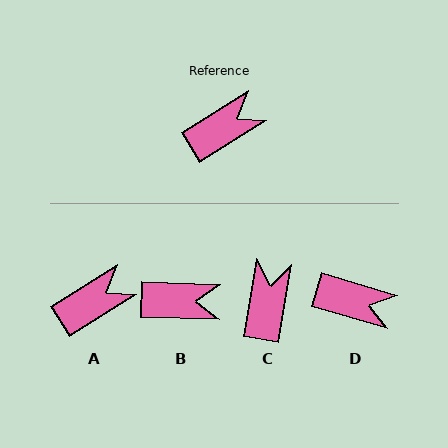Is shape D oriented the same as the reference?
No, it is off by about 49 degrees.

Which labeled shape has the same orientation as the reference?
A.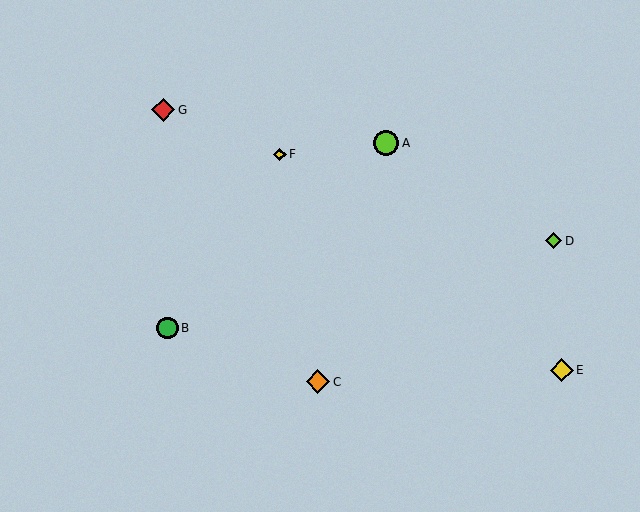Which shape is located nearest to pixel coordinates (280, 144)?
The yellow diamond (labeled F) at (280, 154) is nearest to that location.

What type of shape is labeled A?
Shape A is a lime circle.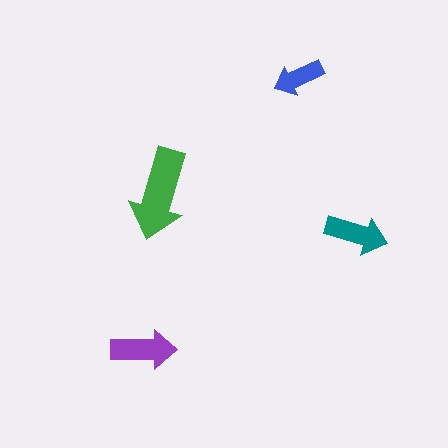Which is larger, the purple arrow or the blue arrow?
The purple one.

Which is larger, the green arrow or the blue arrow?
The green one.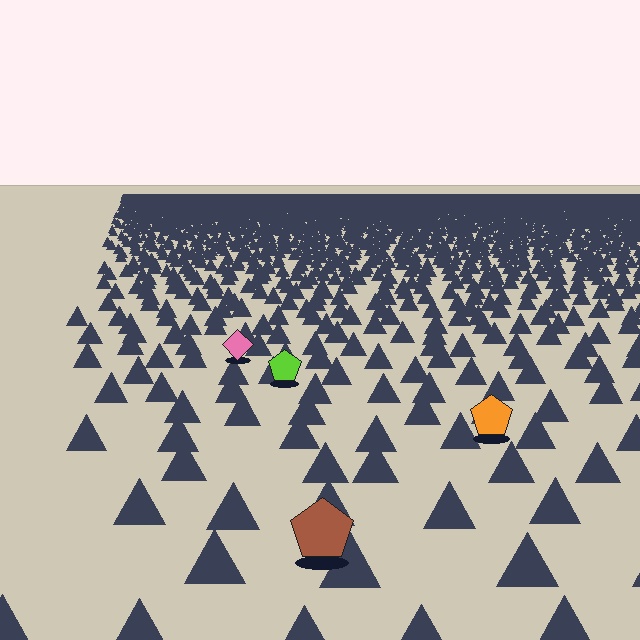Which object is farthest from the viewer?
The pink diamond is farthest from the viewer. It appears smaller and the ground texture around it is denser.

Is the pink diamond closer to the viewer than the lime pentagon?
No. The lime pentagon is closer — you can tell from the texture gradient: the ground texture is coarser near it.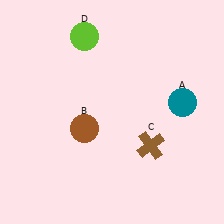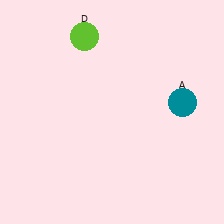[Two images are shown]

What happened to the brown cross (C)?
The brown cross (C) was removed in Image 2. It was in the bottom-right area of Image 1.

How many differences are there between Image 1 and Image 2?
There are 2 differences between the two images.